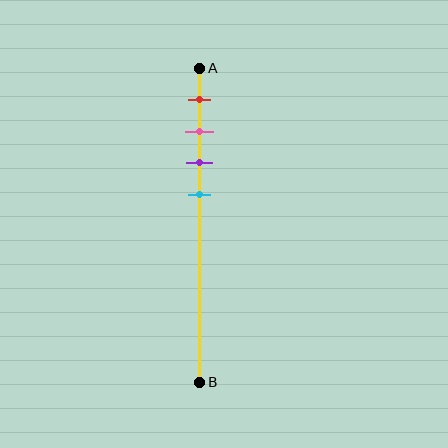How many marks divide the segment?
There are 4 marks dividing the segment.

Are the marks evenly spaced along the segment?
Yes, the marks are approximately evenly spaced.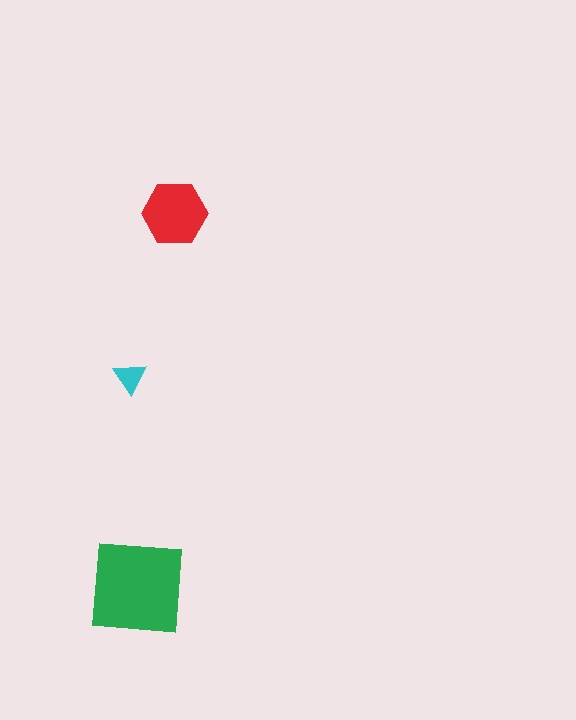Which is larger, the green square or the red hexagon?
The green square.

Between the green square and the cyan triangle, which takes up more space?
The green square.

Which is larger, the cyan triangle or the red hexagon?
The red hexagon.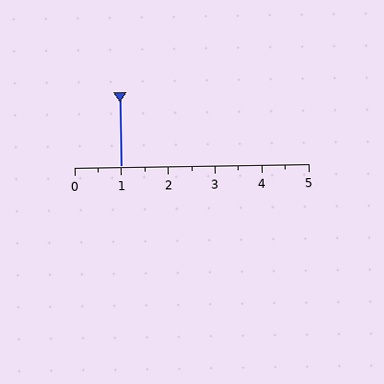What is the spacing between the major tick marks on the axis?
The major ticks are spaced 1 apart.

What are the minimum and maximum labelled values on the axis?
The axis runs from 0 to 5.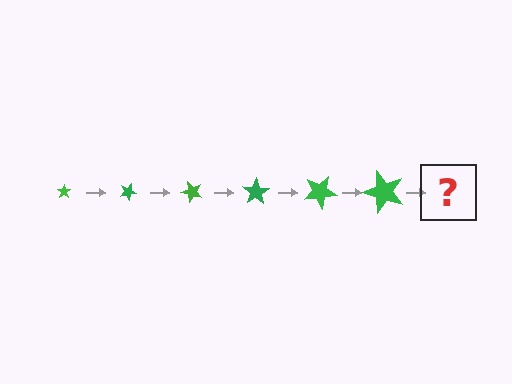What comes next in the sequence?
The next element should be a star, larger than the previous one and rotated 150 degrees from the start.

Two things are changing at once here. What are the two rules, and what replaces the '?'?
The two rules are that the star grows larger each step and it rotates 25 degrees each step. The '?' should be a star, larger than the previous one and rotated 150 degrees from the start.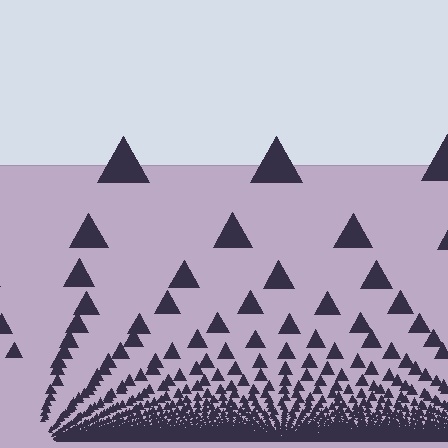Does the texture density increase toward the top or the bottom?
Density increases toward the bottom.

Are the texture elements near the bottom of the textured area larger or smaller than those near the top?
Smaller. The gradient is inverted — elements near the bottom are smaller and denser.